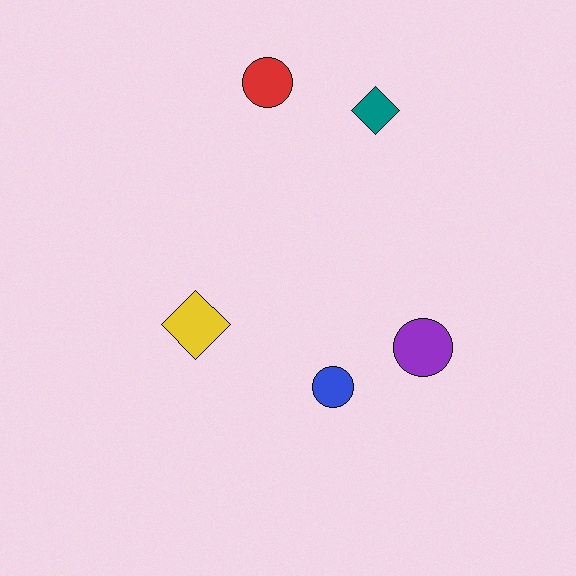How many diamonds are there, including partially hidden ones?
There are 2 diamonds.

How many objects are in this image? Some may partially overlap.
There are 5 objects.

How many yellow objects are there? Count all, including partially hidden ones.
There is 1 yellow object.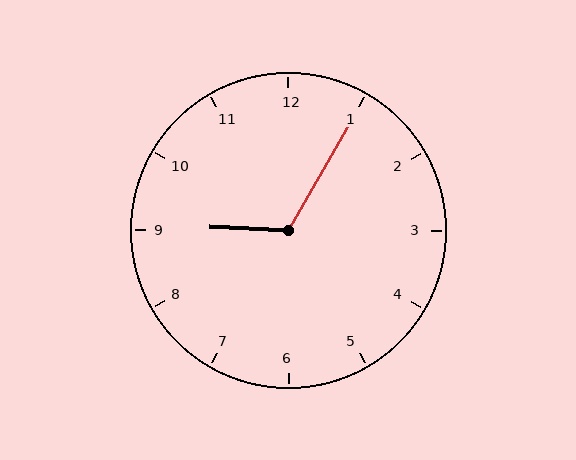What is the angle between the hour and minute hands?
Approximately 118 degrees.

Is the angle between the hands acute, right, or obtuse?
It is obtuse.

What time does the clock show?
9:05.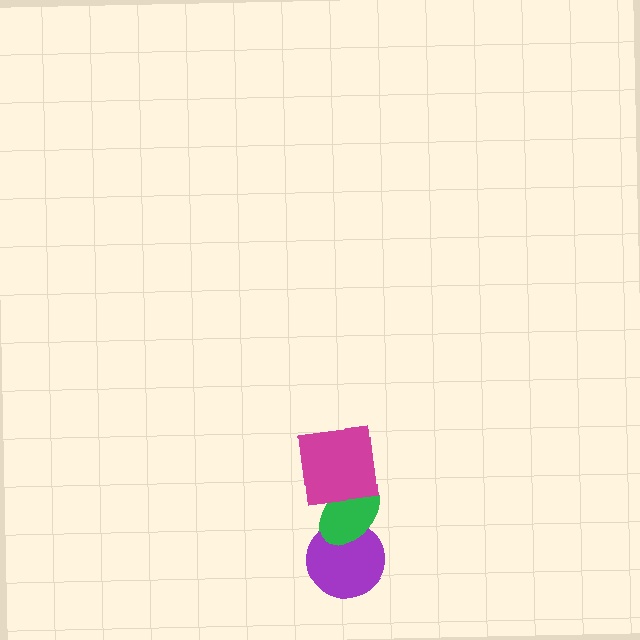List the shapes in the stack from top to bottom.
From top to bottom: the magenta square, the green ellipse, the purple circle.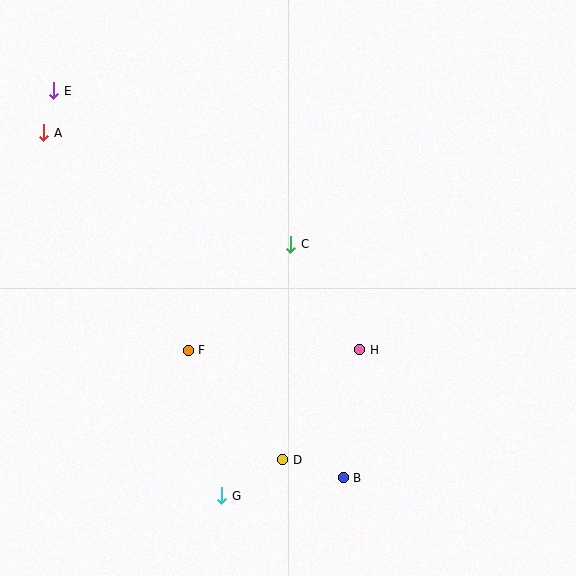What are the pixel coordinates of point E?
Point E is at (54, 91).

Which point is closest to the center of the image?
Point C at (291, 244) is closest to the center.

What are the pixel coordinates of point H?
Point H is at (360, 350).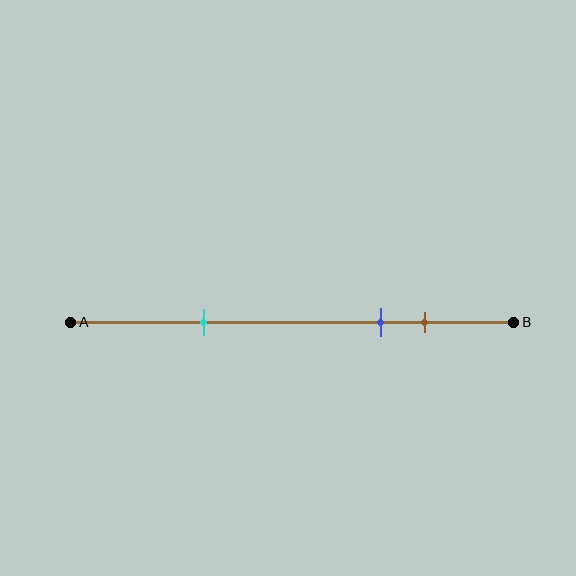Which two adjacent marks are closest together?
The blue and brown marks are the closest adjacent pair.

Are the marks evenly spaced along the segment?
No, the marks are not evenly spaced.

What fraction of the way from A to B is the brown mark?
The brown mark is approximately 80% (0.8) of the way from A to B.